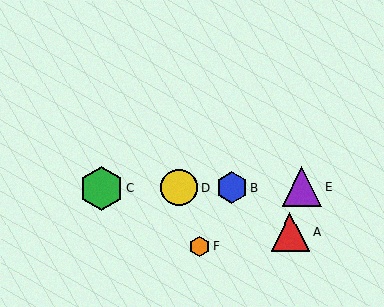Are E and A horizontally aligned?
No, E is at y≈187 and A is at y≈232.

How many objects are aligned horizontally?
4 objects (B, C, D, E) are aligned horizontally.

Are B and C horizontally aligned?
Yes, both are at y≈187.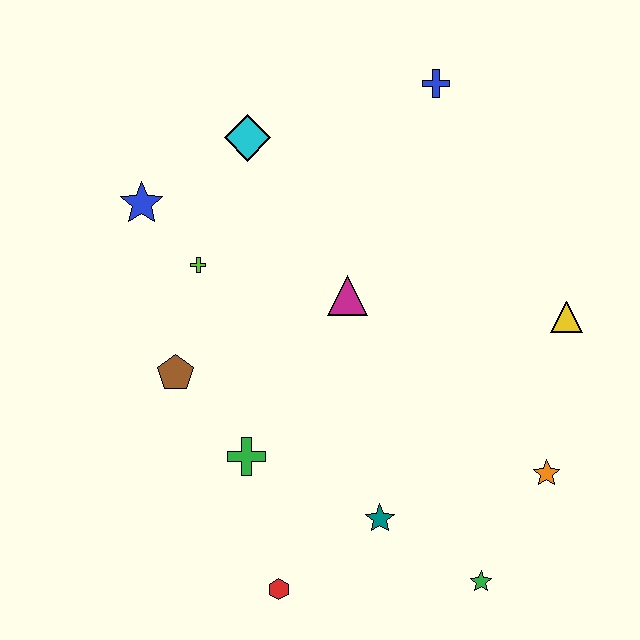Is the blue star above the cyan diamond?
No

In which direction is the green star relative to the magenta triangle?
The green star is below the magenta triangle.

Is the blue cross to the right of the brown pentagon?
Yes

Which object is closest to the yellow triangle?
The orange star is closest to the yellow triangle.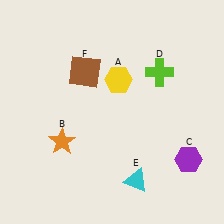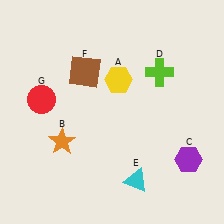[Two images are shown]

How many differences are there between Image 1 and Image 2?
There is 1 difference between the two images.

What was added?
A red circle (G) was added in Image 2.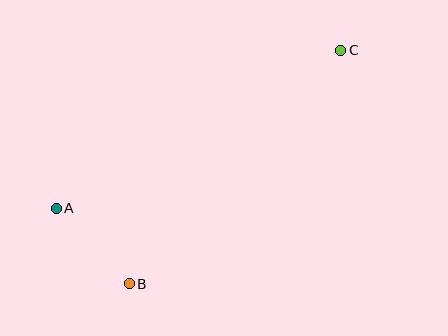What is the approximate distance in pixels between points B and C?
The distance between B and C is approximately 315 pixels.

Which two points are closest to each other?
Points A and B are closest to each other.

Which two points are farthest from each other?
Points A and C are farthest from each other.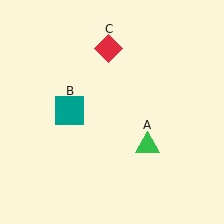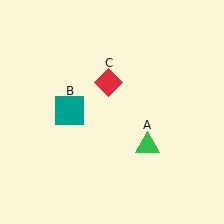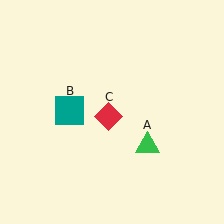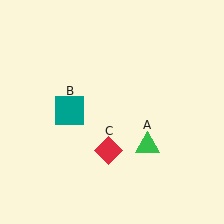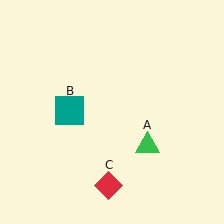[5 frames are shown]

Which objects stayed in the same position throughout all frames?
Green triangle (object A) and teal square (object B) remained stationary.